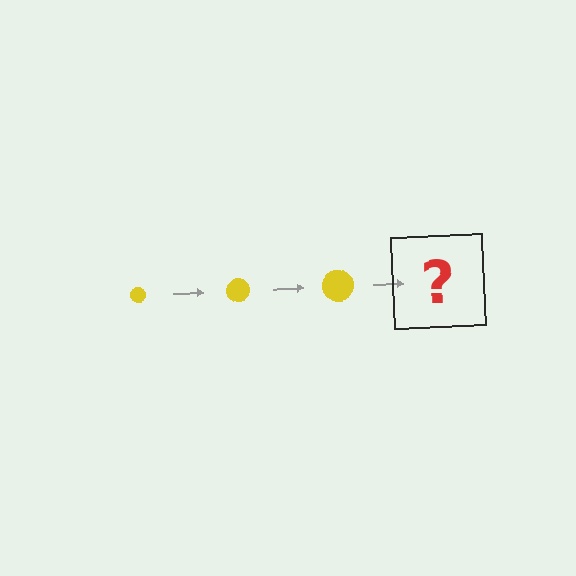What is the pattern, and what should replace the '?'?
The pattern is that the circle gets progressively larger each step. The '?' should be a yellow circle, larger than the previous one.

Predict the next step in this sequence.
The next step is a yellow circle, larger than the previous one.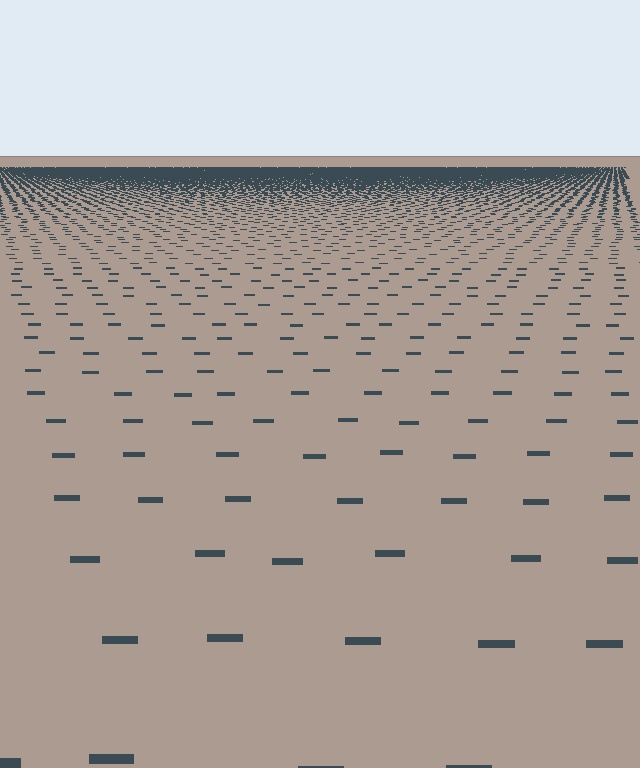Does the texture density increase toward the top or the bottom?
Density increases toward the top.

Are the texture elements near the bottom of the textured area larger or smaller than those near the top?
Larger. Near the bottom, elements are closer to the viewer and appear at a bigger on-screen size.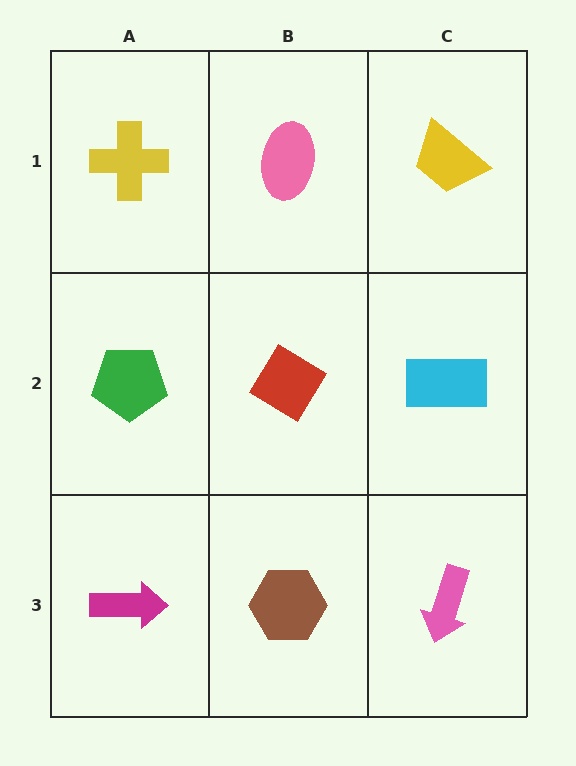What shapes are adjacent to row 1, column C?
A cyan rectangle (row 2, column C), a pink ellipse (row 1, column B).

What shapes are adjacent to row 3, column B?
A red diamond (row 2, column B), a magenta arrow (row 3, column A), a pink arrow (row 3, column C).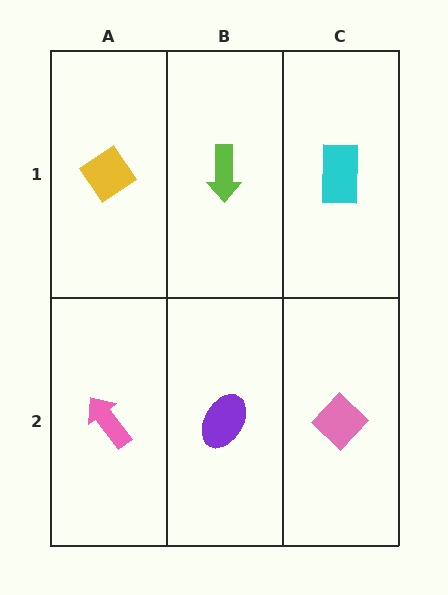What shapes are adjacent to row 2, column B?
A lime arrow (row 1, column B), a pink arrow (row 2, column A), a pink diamond (row 2, column C).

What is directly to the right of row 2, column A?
A purple ellipse.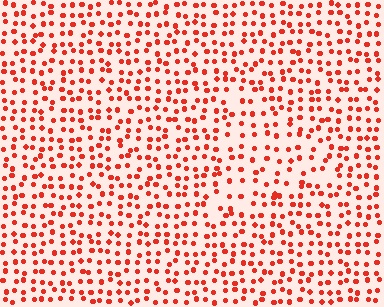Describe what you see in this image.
The image contains small red elements arranged at two different densities. A triangle-shaped region is visible where the elements are less densely packed than the surrounding area.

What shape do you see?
I see a triangle.